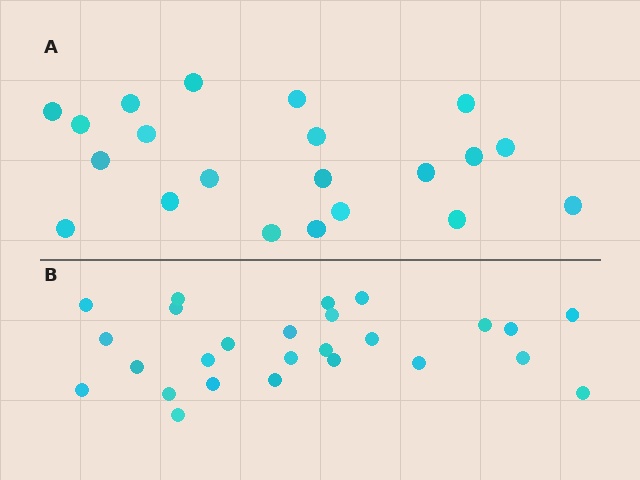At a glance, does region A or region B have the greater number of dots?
Region B (the bottom region) has more dots.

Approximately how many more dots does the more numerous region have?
Region B has about 5 more dots than region A.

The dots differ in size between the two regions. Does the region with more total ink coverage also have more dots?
No. Region A has more total ink coverage because its dots are larger, but region B actually contains more individual dots. Total area can be misleading — the number of items is what matters here.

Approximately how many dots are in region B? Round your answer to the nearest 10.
About 30 dots. (The exact count is 26, which rounds to 30.)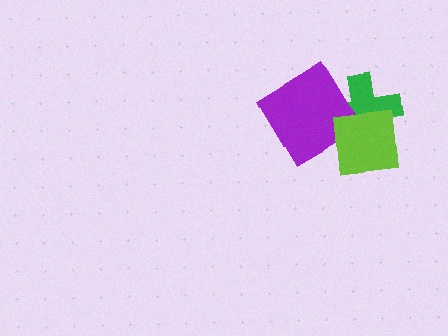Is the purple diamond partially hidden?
Yes, it is partially covered by another shape.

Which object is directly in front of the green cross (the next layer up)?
The purple diamond is directly in front of the green cross.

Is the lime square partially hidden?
No, no other shape covers it.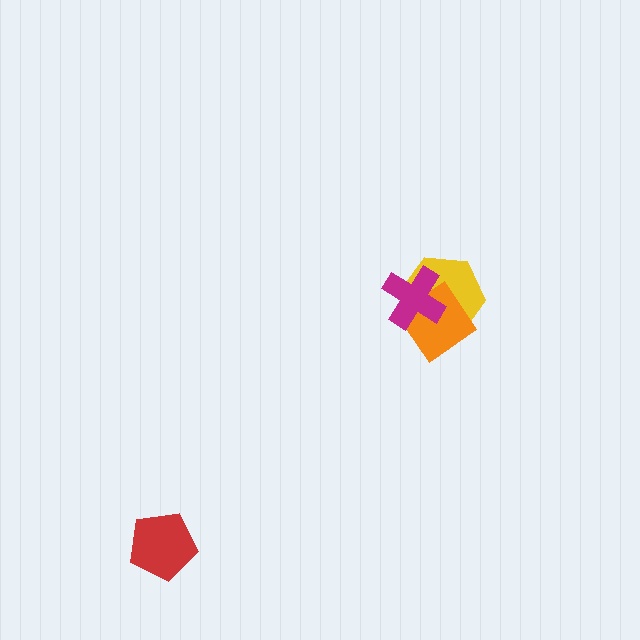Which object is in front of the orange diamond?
The magenta cross is in front of the orange diamond.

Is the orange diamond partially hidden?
Yes, it is partially covered by another shape.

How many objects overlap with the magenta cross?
2 objects overlap with the magenta cross.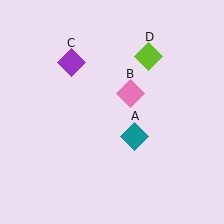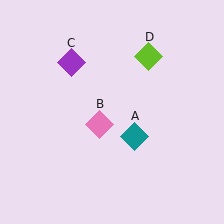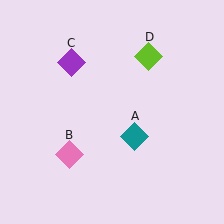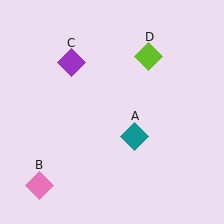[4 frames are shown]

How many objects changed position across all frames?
1 object changed position: pink diamond (object B).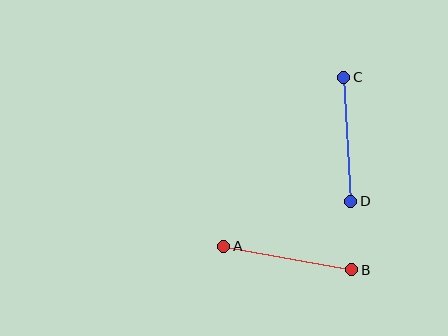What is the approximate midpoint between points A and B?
The midpoint is at approximately (288, 258) pixels.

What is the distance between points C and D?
The distance is approximately 124 pixels.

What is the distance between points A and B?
The distance is approximately 130 pixels.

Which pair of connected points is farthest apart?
Points A and B are farthest apart.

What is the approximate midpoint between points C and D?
The midpoint is at approximately (347, 139) pixels.